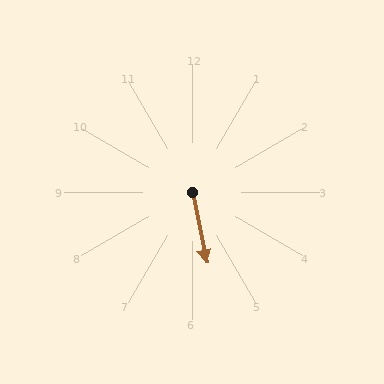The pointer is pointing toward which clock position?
Roughly 6 o'clock.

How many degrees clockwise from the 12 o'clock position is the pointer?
Approximately 169 degrees.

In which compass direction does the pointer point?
South.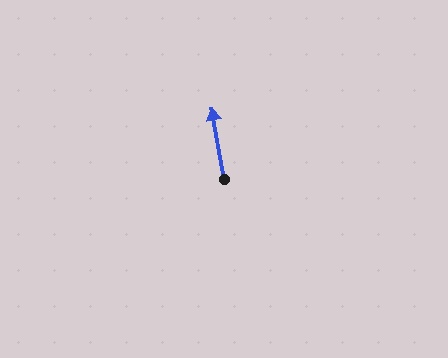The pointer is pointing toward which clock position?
Roughly 12 o'clock.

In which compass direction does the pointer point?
North.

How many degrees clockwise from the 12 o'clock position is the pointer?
Approximately 350 degrees.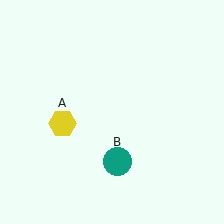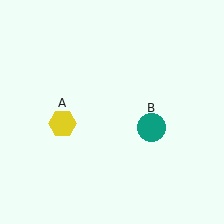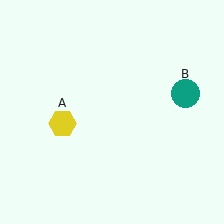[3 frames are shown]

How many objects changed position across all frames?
1 object changed position: teal circle (object B).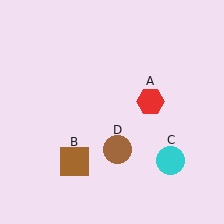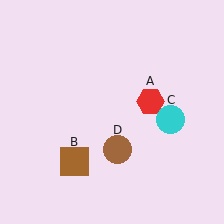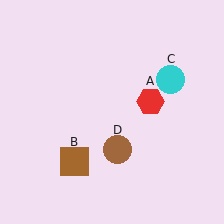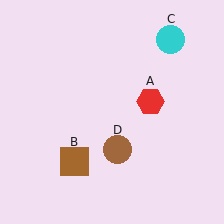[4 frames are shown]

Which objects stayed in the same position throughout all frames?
Red hexagon (object A) and brown square (object B) and brown circle (object D) remained stationary.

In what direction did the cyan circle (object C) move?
The cyan circle (object C) moved up.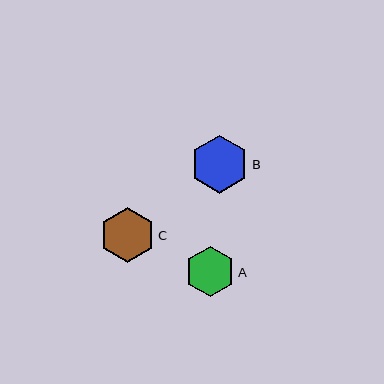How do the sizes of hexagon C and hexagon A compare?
Hexagon C and hexagon A are approximately the same size.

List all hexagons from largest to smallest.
From largest to smallest: B, C, A.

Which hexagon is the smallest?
Hexagon A is the smallest with a size of approximately 51 pixels.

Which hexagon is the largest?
Hexagon B is the largest with a size of approximately 58 pixels.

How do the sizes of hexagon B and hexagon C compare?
Hexagon B and hexagon C are approximately the same size.